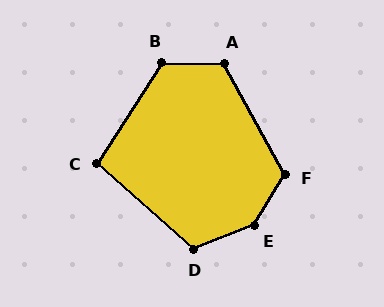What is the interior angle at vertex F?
Approximately 121 degrees (obtuse).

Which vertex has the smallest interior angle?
C, at approximately 99 degrees.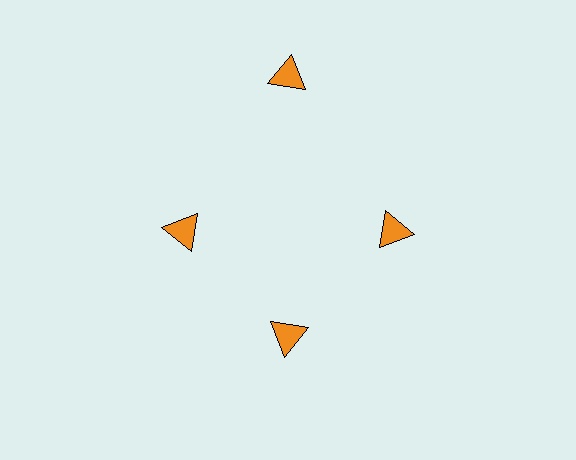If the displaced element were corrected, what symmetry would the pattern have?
It would have 4-fold rotational symmetry — the pattern would map onto itself every 90 degrees.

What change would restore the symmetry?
The symmetry would be restored by moving it inward, back onto the ring so that all 4 triangles sit at equal angles and equal distance from the center.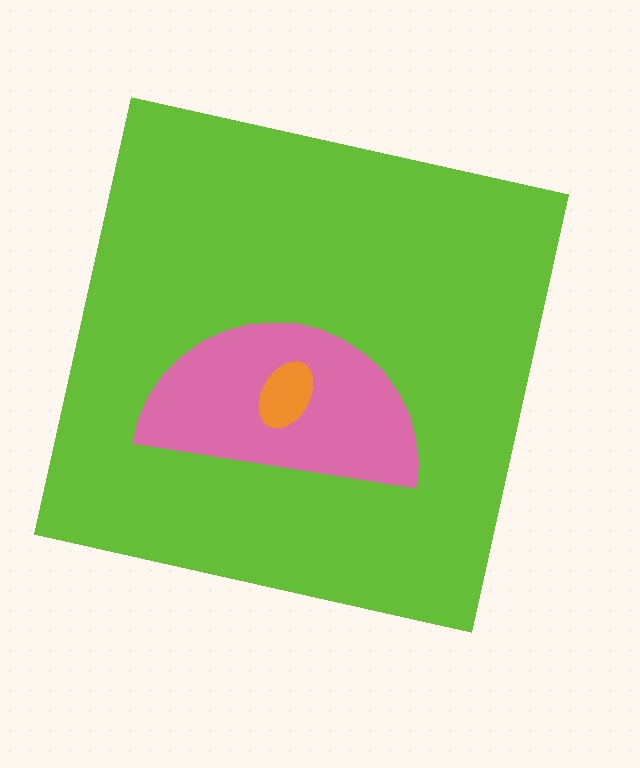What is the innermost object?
The orange ellipse.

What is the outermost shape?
The lime square.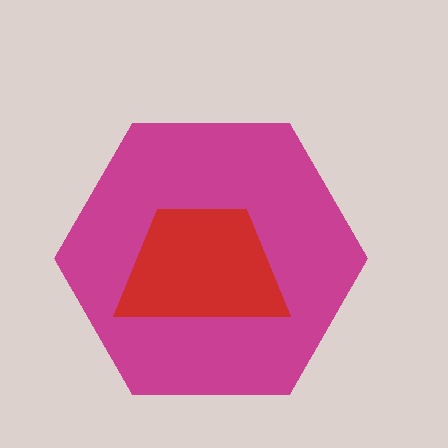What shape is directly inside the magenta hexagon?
The red trapezoid.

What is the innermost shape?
The red trapezoid.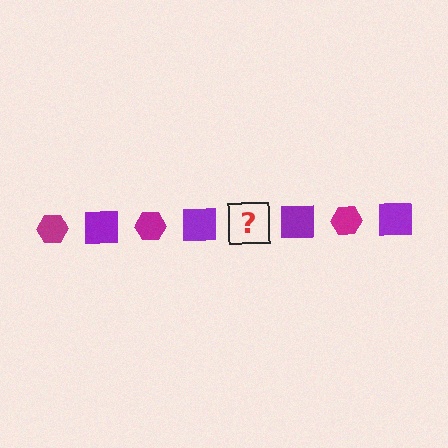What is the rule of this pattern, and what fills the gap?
The rule is that the pattern alternates between magenta hexagon and purple square. The gap should be filled with a magenta hexagon.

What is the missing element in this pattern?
The missing element is a magenta hexagon.